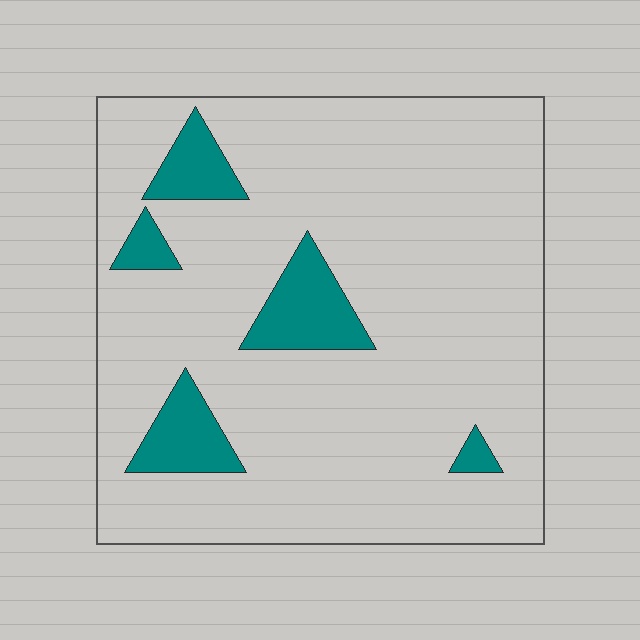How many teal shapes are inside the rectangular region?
5.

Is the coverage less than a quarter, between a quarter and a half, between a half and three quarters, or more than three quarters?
Less than a quarter.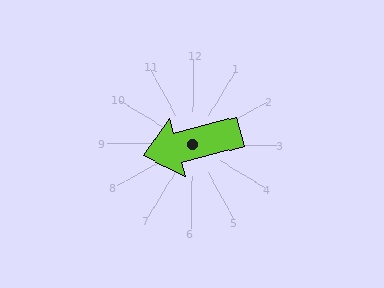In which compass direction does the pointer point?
West.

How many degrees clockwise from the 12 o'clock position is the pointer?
Approximately 255 degrees.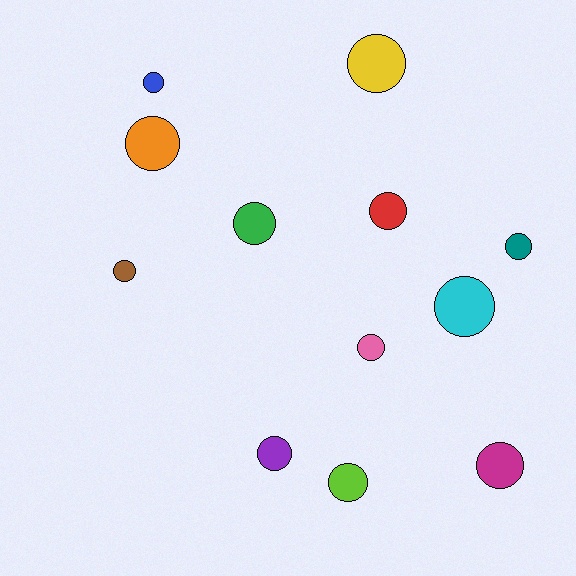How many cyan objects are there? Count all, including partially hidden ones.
There is 1 cyan object.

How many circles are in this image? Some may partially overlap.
There are 12 circles.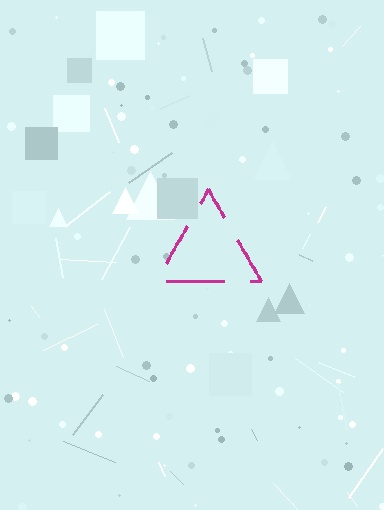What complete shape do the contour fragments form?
The contour fragments form a triangle.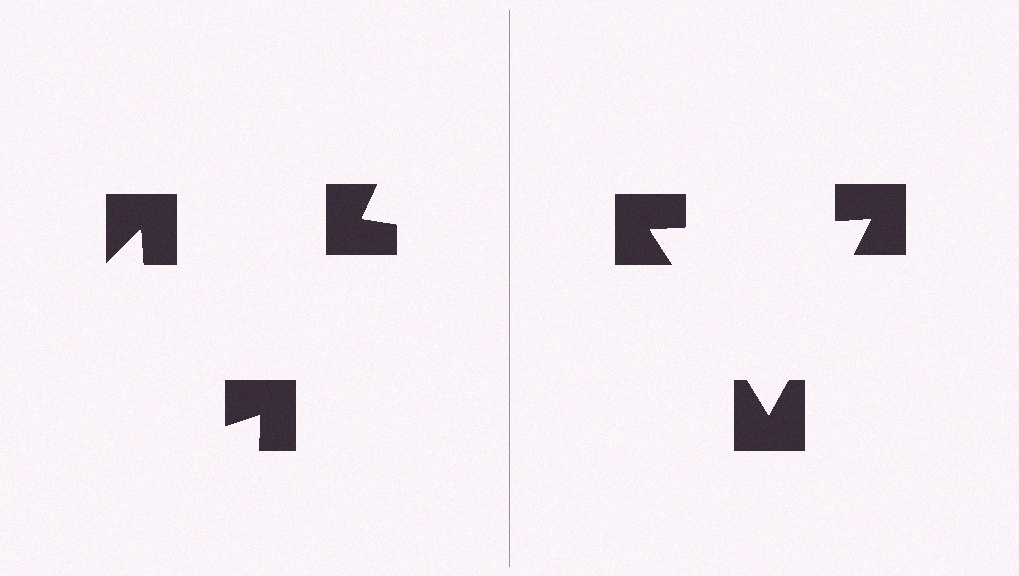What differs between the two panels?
The notched squares are positioned identically on both sides; only the wedge orientations differ. On the right they align to a triangle; on the left they are misaligned.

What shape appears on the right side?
An illusory triangle.